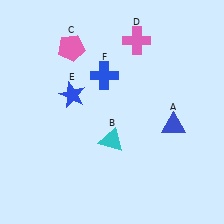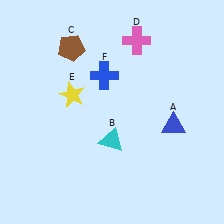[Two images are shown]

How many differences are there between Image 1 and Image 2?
There are 2 differences between the two images.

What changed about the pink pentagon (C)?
In Image 1, C is pink. In Image 2, it changed to brown.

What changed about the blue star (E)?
In Image 1, E is blue. In Image 2, it changed to yellow.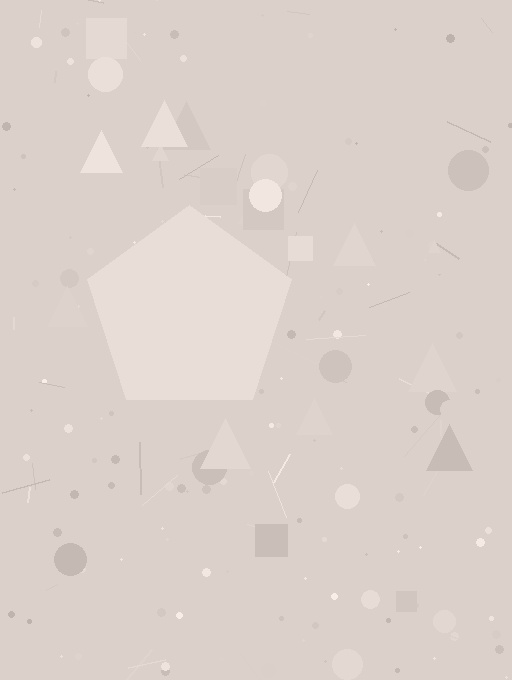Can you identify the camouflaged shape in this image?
The camouflaged shape is a pentagon.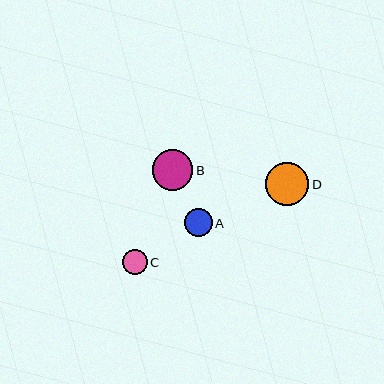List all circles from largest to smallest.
From largest to smallest: D, B, A, C.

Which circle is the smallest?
Circle C is the smallest with a size of approximately 25 pixels.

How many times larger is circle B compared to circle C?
Circle B is approximately 1.6 times the size of circle C.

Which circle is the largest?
Circle D is the largest with a size of approximately 43 pixels.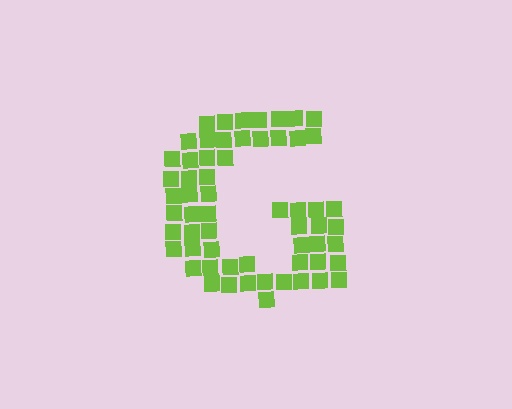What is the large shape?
The large shape is the letter G.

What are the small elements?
The small elements are squares.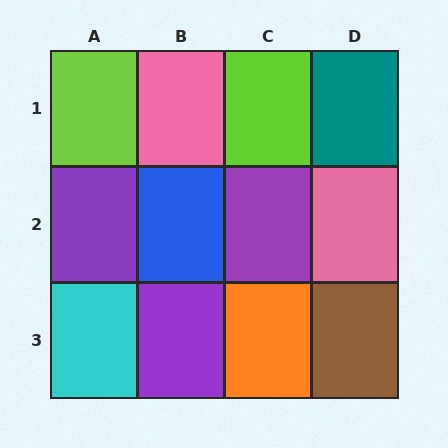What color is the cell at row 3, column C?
Orange.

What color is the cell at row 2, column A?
Purple.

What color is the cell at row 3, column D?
Brown.